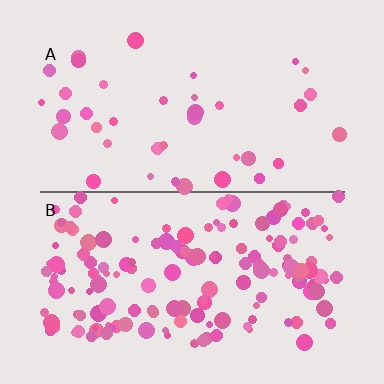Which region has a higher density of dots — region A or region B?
B (the bottom).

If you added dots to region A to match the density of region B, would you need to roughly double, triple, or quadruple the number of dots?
Approximately quadruple.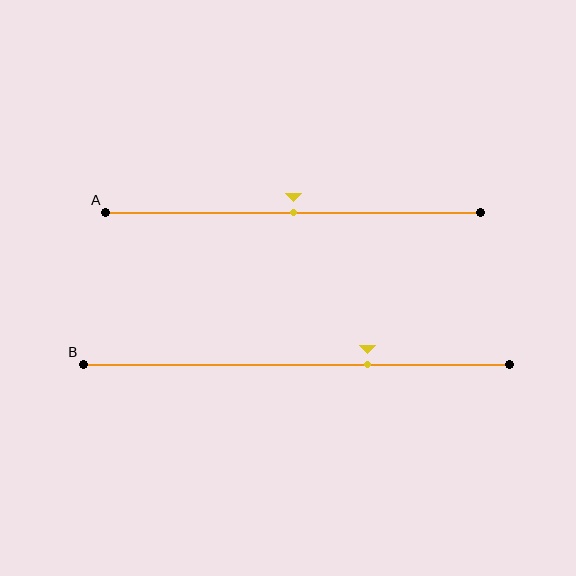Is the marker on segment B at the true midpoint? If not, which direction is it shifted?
No, the marker on segment B is shifted to the right by about 17% of the segment length.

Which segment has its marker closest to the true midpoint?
Segment A has its marker closest to the true midpoint.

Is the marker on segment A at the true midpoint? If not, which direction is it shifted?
Yes, the marker on segment A is at the true midpoint.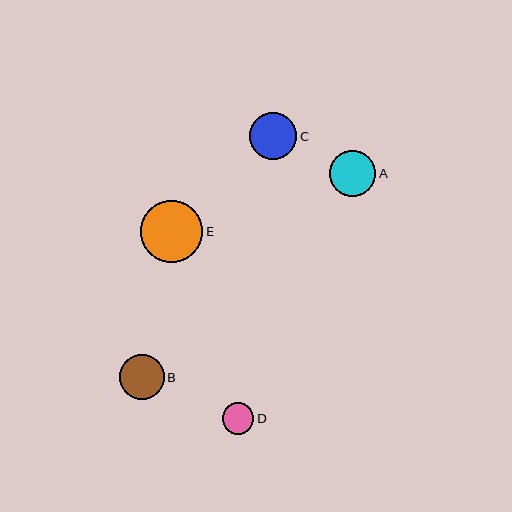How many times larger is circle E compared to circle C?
Circle E is approximately 1.3 times the size of circle C.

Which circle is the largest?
Circle E is the largest with a size of approximately 62 pixels.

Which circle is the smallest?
Circle D is the smallest with a size of approximately 31 pixels.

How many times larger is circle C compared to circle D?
Circle C is approximately 1.5 times the size of circle D.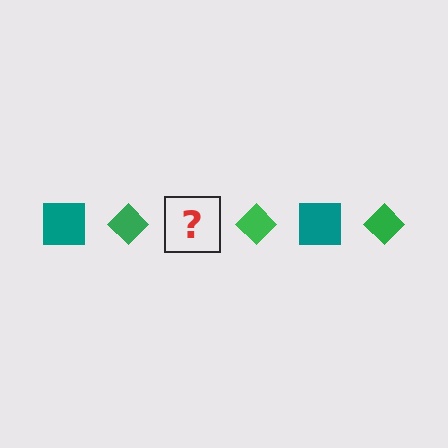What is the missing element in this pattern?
The missing element is a teal square.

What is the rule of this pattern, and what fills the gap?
The rule is that the pattern alternates between teal square and green diamond. The gap should be filled with a teal square.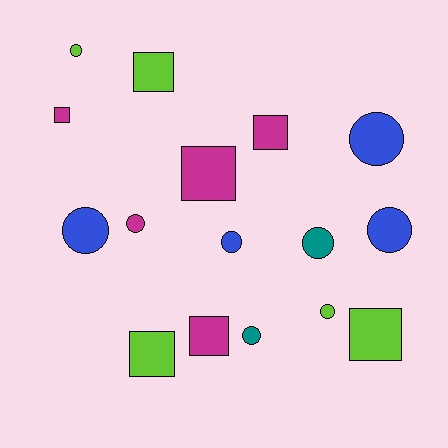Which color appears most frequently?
Magenta, with 5 objects.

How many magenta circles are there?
There is 1 magenta circle.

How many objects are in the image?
There are 16 objects.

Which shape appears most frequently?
Circle, with 9 objects.